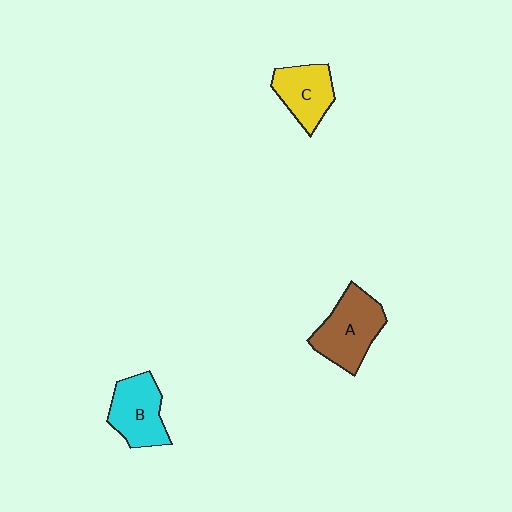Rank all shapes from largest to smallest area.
From largest to smallest: A (brown), B (cyan), C (yellow).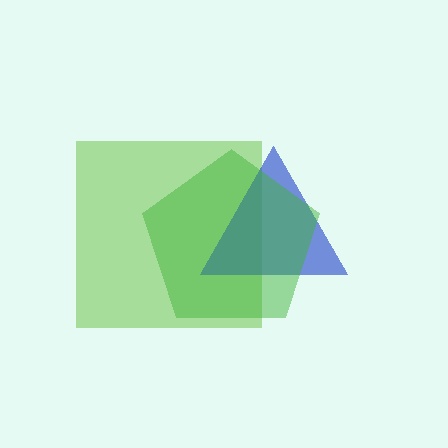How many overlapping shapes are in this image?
There are 3 overlapping shapes in the image.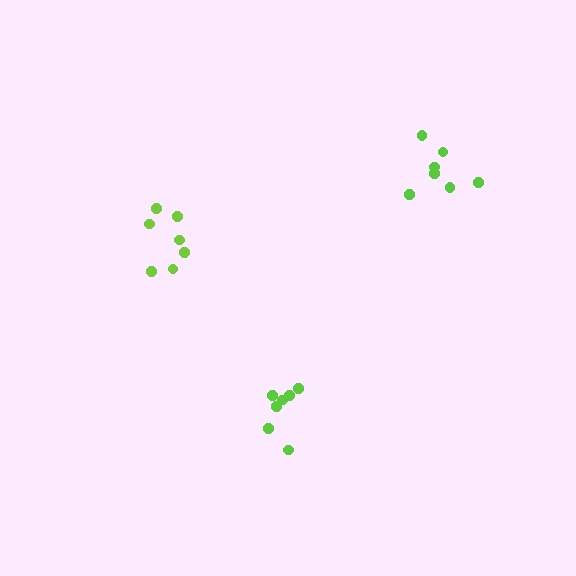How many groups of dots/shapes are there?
There are 3 groups.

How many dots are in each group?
Group 1: 7 dots, Group 2: 7 dots, Group 3: 7 dots (21 total).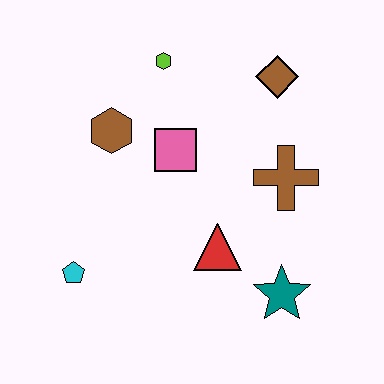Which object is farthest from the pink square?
The teal star is farthest from the pink square.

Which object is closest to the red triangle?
The teal star is closest to the red triangle.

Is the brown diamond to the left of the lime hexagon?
No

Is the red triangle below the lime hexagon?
Yes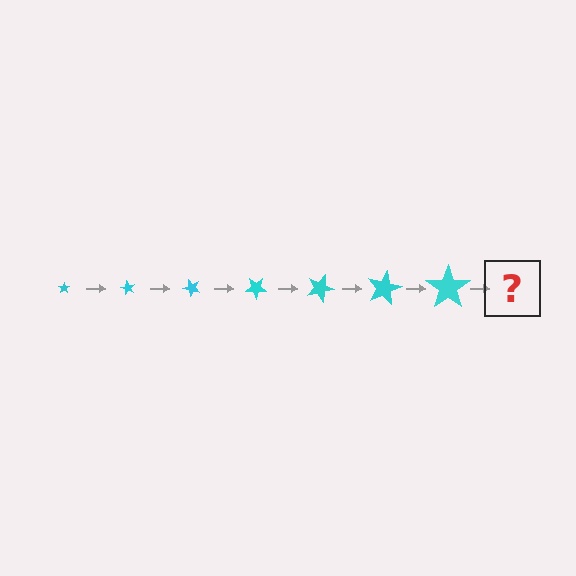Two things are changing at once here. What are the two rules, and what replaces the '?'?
The two rules are that the star grows larger each step and it rotates 60 degrees each step. The '?' should be a star, larger than the previous one and rotated 420 degrees from the start.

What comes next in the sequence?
The next element should be a star, larger than the previous one and rotated 420 degrees from the start.